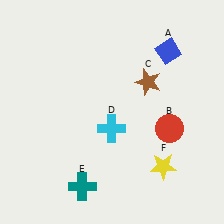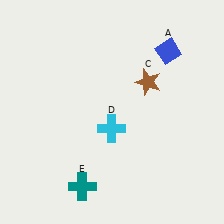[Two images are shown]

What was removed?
The yellow star (F), the red circle (B) were removed in Image 2.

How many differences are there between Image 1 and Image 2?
There are 2 differences between the two images.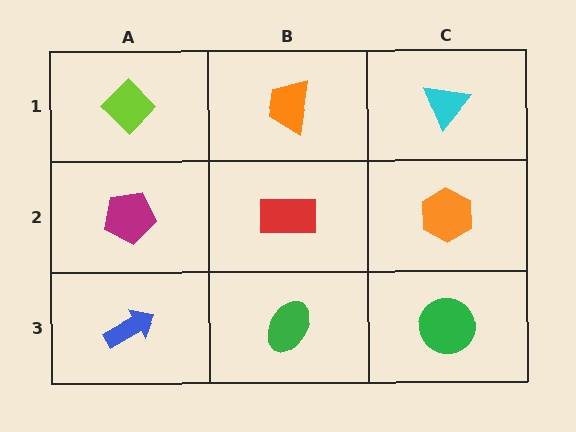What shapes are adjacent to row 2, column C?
A cyan triangle (row 1, column C), a green circle (row 3, column C), a red rectangle (row 2, column B).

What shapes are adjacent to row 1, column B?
A red rectangle (row 2, column B), a lime diamond (row 1, column A), a cyan triangle (row 1, column C).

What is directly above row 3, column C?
An orange hexagon.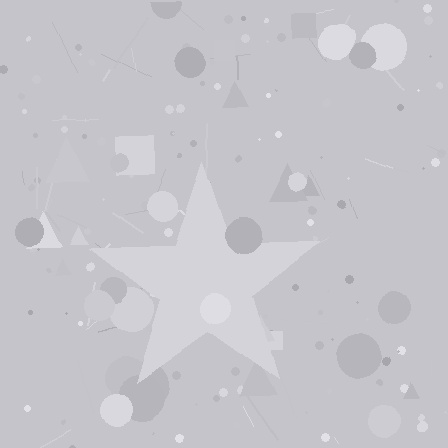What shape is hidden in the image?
A star is hidden in the image.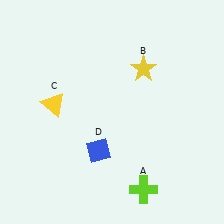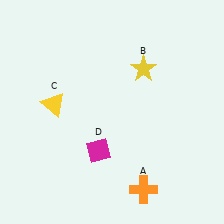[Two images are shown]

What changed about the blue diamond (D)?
In Image 1, D is blue. In Image 2, it changed to magenta.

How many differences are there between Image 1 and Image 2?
There are 2 differences between the two images.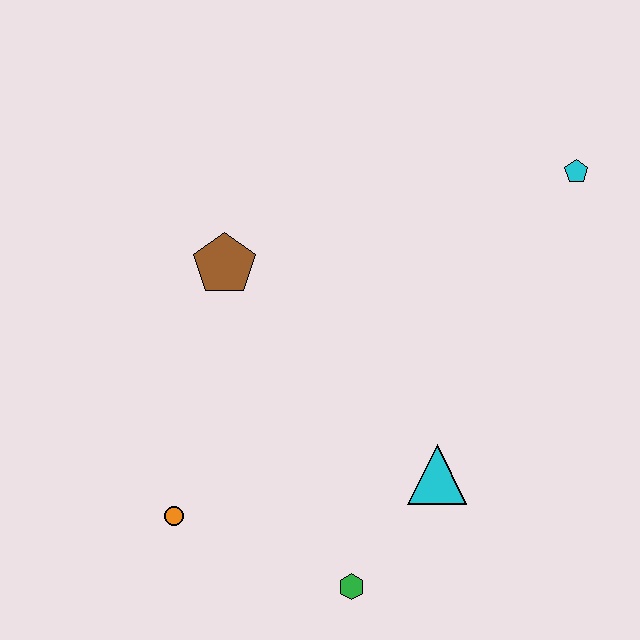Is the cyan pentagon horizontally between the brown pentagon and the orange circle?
No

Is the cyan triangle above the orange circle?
Yes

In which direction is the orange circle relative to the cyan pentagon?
The orange circle is to the left of the cyan pentagon.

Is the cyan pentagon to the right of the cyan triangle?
Yes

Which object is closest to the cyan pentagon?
The cyan triangle is closest to the cyan pentagon.